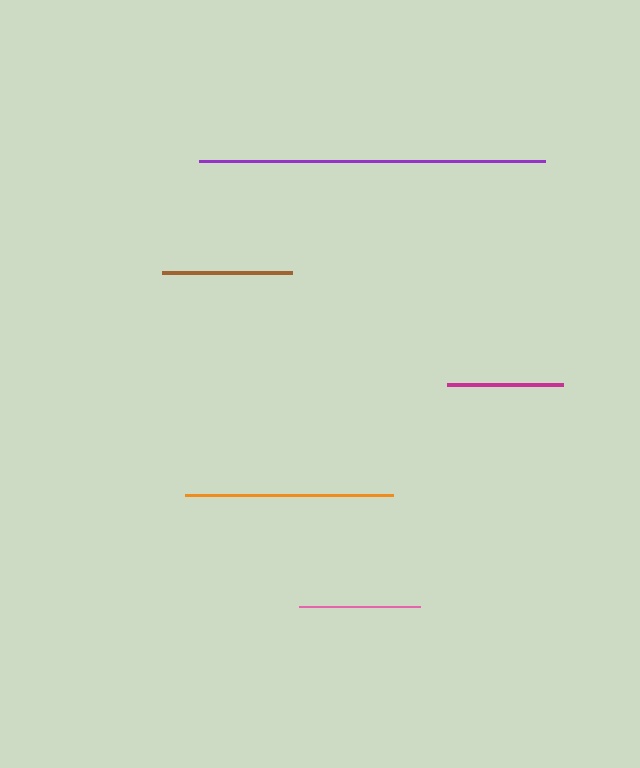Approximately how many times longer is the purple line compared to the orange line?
The purple line is approximately 1.7 times the length of the orange line.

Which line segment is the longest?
The purple line is the longest at approximately 346 pixels.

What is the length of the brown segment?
The brown segment is approximately 129 pixels long.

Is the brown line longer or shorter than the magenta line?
The brown line is longer than the magenta line.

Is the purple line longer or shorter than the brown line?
The purple line is longer than the brown line.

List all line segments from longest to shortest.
From longest to shortest: purple, orange, brown, pink, magenta.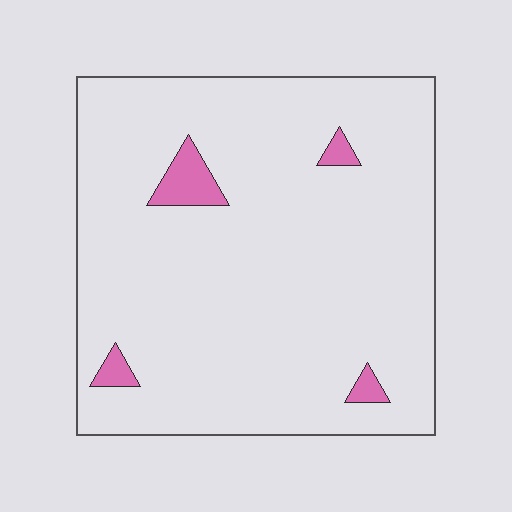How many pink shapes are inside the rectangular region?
4.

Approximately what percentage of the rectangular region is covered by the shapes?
Approximately 5%.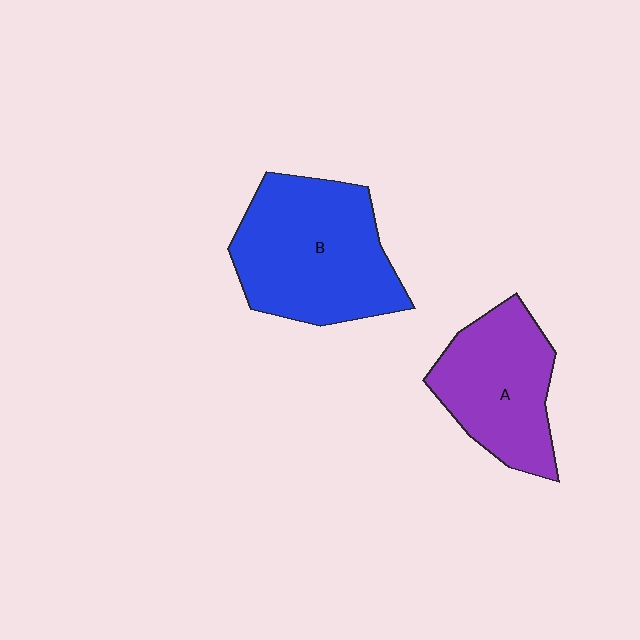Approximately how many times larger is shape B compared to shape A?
Approximately 1.3 times.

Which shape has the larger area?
Shape B (blue).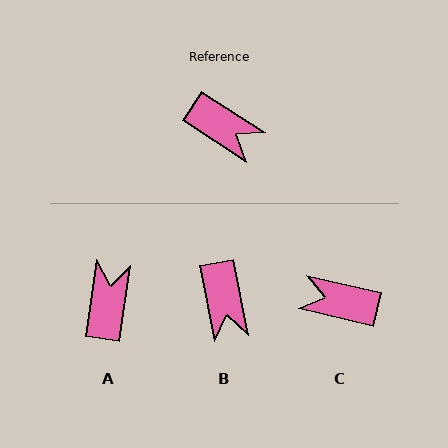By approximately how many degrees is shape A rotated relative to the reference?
Approximately 114 degrees counter-clockwise.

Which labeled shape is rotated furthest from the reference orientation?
C, about 160 degrees away.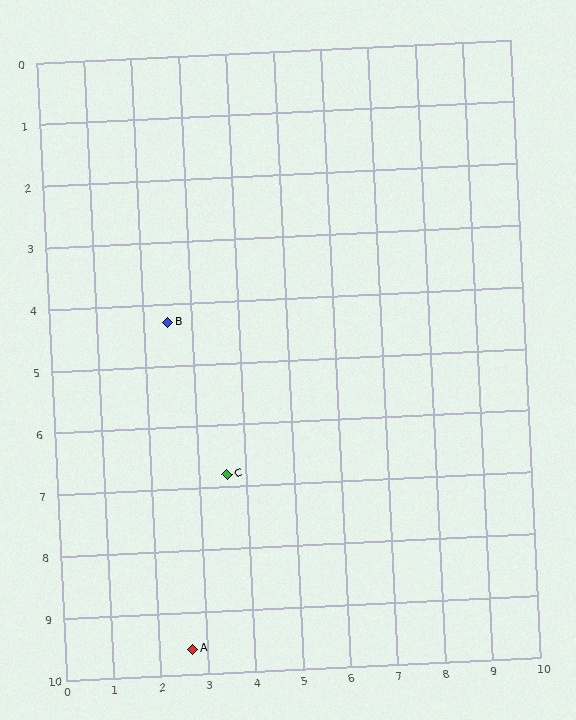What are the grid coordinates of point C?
Point C is at approximately (3.6, 6.8).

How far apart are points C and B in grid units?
Points C and B are about 2.7 grid units apart.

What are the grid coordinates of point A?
Point A is at approximately (2.7, 9.6).